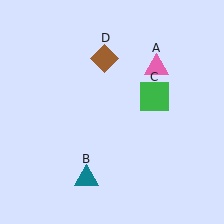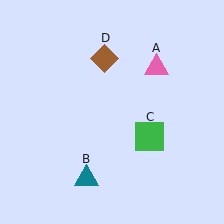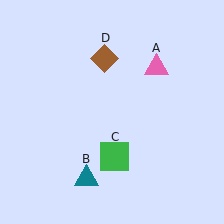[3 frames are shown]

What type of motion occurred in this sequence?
The green square (object C) rotated clockwise around the center of the scene.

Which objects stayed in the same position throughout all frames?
Pink triangle (object A) and teal triangle (object B) and brown diamond (object D) remained stationary.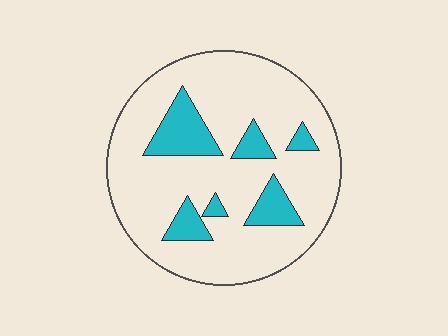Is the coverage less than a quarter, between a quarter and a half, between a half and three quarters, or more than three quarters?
Less than a quarter.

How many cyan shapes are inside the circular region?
6.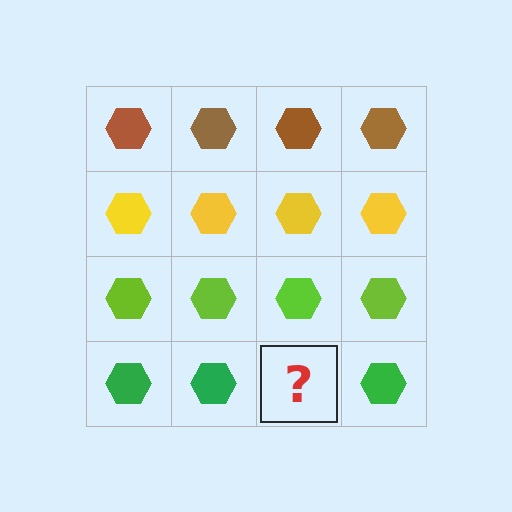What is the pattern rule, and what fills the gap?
The rule is that each row has a consistent color. The gap should be filled with a green hexagon.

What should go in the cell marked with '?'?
The missing cell should contain a green hexagon.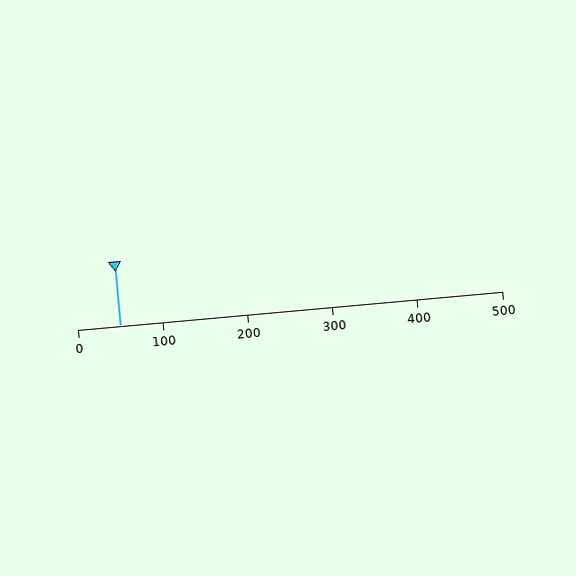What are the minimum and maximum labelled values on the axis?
The axis runs from 0 to 500.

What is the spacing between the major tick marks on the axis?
The major ticks are spaced 100 apart.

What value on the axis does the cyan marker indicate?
The marker indicates approximately 50.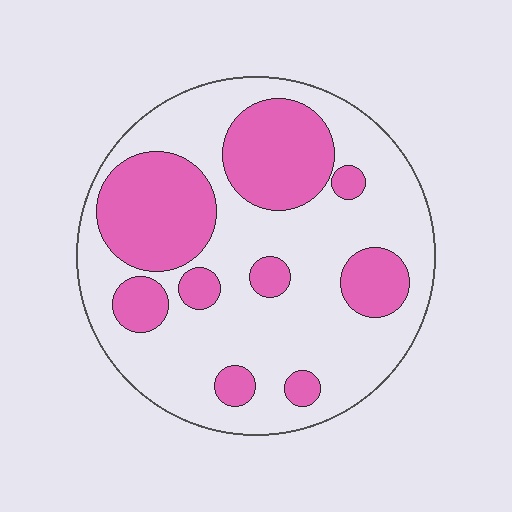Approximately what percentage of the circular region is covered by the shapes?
Approximately 35%.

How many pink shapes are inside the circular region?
9.